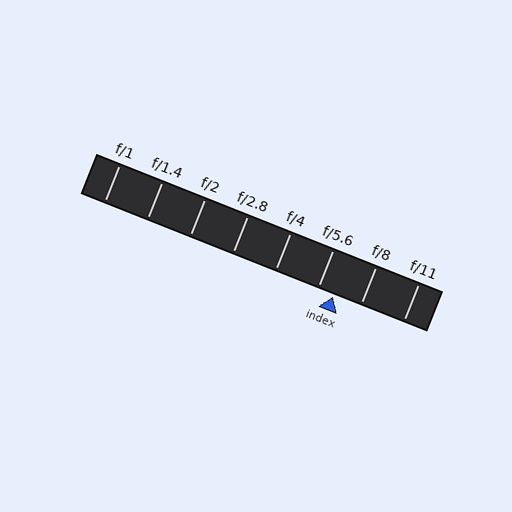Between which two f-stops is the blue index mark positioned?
The index mark is between f/5.6 and f/8.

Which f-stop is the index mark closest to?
The index mark is closest to f/5.6.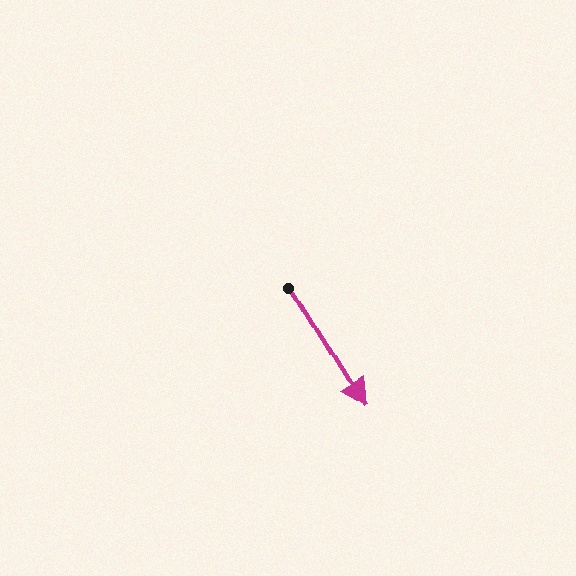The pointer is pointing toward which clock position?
Roughly 5 o'clock.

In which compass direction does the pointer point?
Southeast.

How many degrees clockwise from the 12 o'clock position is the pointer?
Approximately 148 degrees.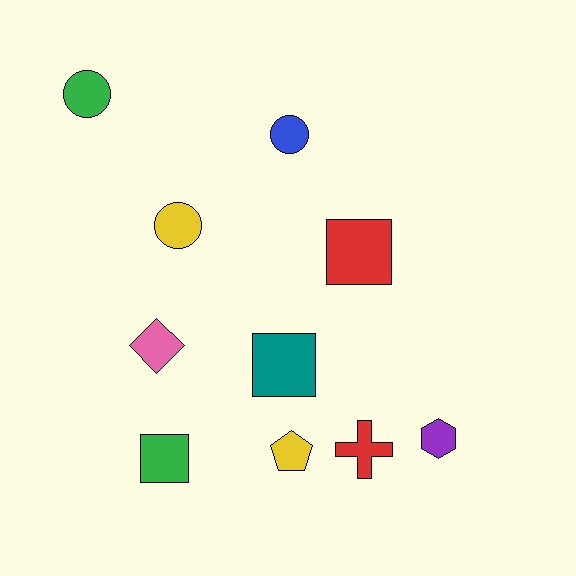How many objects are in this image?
There are 10 objects.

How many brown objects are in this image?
There are no brown objects.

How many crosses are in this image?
There is 1 cross.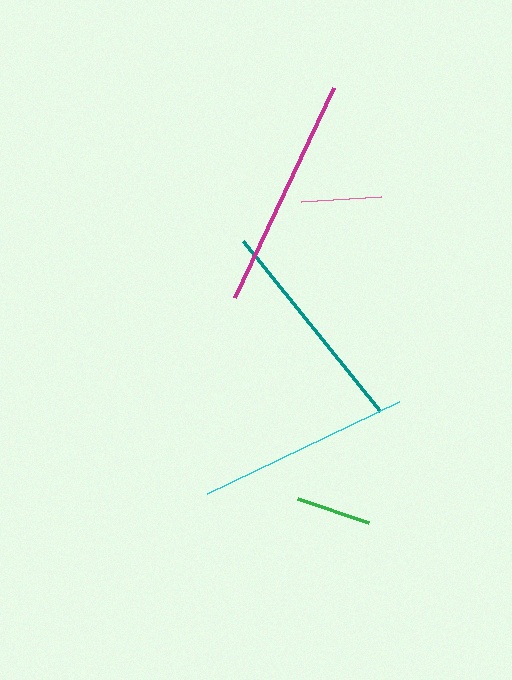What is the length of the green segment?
The green segment is approximately 75 pixels long.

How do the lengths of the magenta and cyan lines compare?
The magenta and cyan lines are approximately the same length.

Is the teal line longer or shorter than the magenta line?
The magenta line is longer than the teal line.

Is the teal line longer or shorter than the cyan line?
The teal line is longer than the cyan line.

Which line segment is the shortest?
The green line is the shortest at approximately 75 pixels.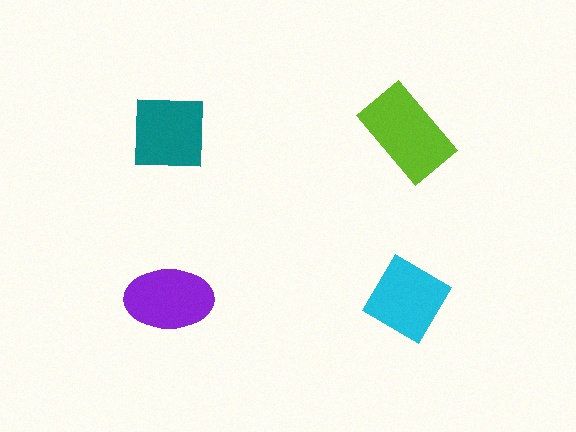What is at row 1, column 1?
A teal square.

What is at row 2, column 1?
A purple ellipse.